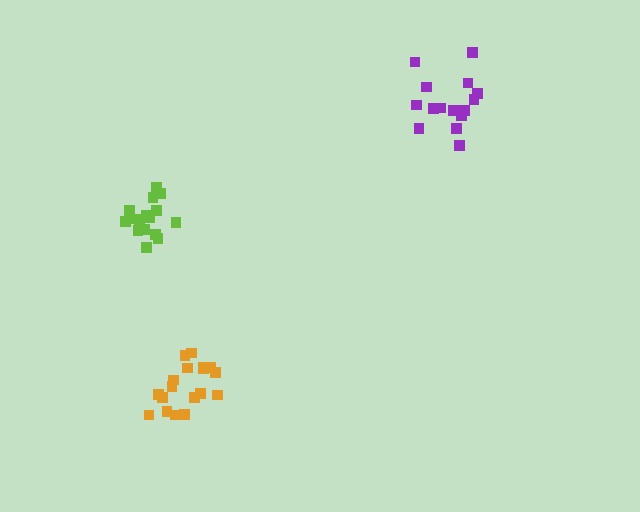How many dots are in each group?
Group 1: 18 dots, Group 2: 16 dots, Group 3: 16 dots (50 total).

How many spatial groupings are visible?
There are 3 spatial groupings.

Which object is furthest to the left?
The lime cluster is leftmost.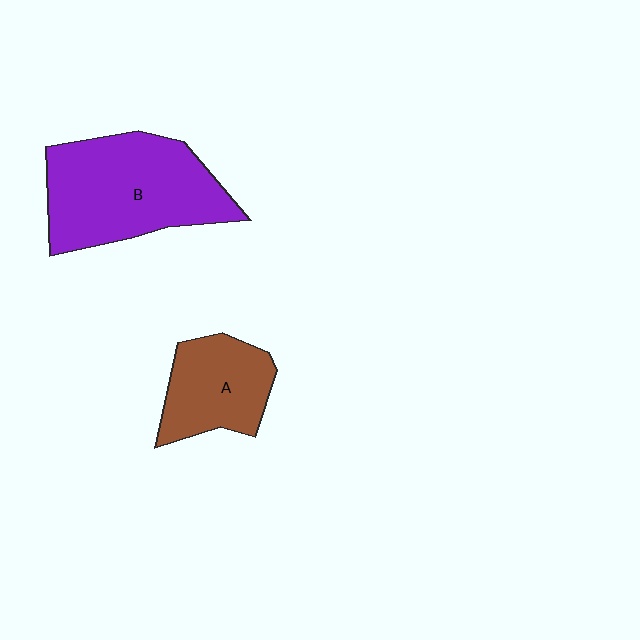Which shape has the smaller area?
Shape A (brown).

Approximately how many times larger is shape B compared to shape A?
Approximately 1.8 times.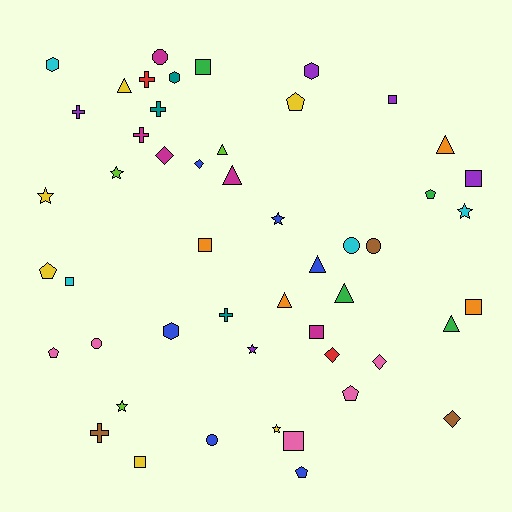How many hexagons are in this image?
There are 4 hexagons.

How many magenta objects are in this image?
There are 5 magenta objects.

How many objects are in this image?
There are 50 objects.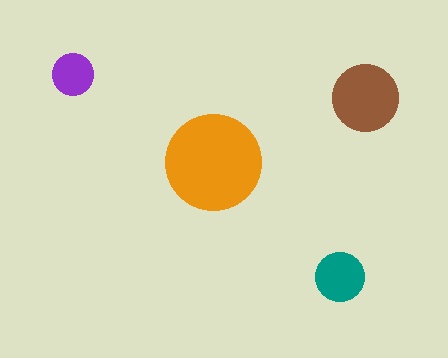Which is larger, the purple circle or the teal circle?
The teal one.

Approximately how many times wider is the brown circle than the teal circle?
About 1.5 times wider.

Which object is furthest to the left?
The purple circle is leftmost.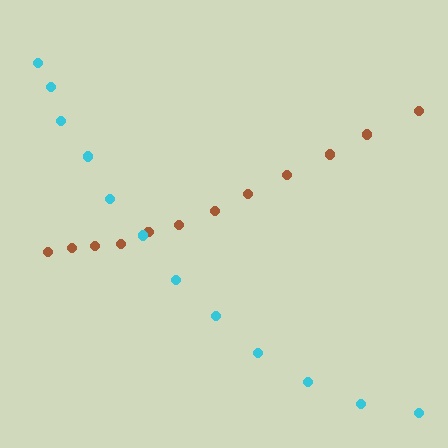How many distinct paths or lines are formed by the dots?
There are 2 distinct paths.